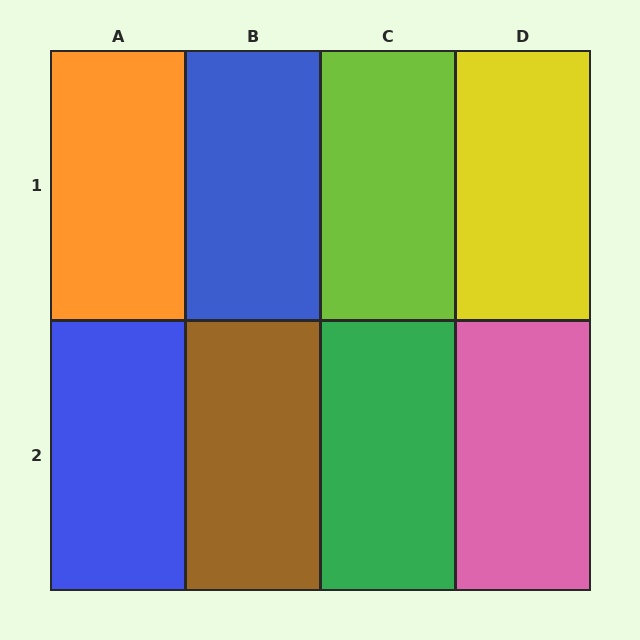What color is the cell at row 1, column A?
Orange.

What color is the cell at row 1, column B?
Blue.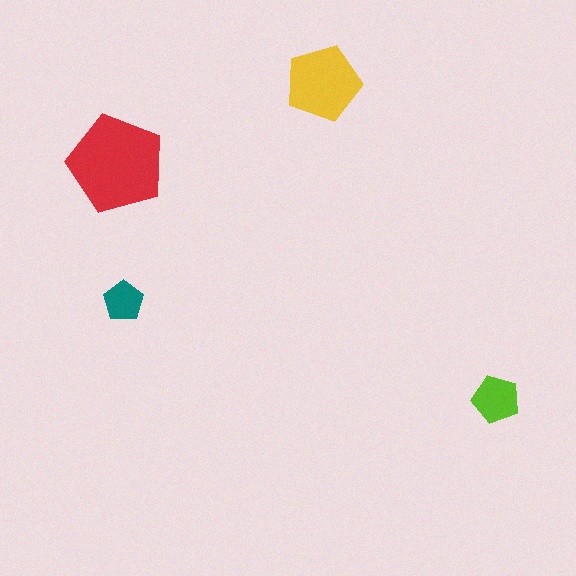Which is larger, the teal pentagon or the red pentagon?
The red one.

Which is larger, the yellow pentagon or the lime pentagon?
The yellow one.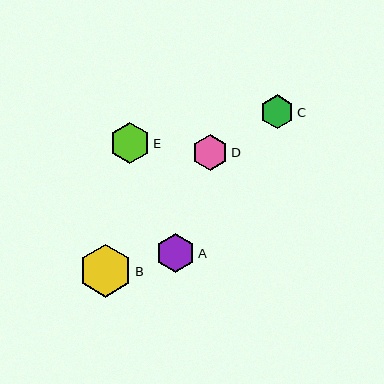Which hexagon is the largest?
Hexagon B is the largest with a size of approximately 53 pixels.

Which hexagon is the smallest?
Hexagon C is the smallest with a size of approximately 34 pixels.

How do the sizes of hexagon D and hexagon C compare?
Hexagon D and hexagon C are approximately the same size.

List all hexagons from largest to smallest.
From largest to smallest: B, E, A, D, C.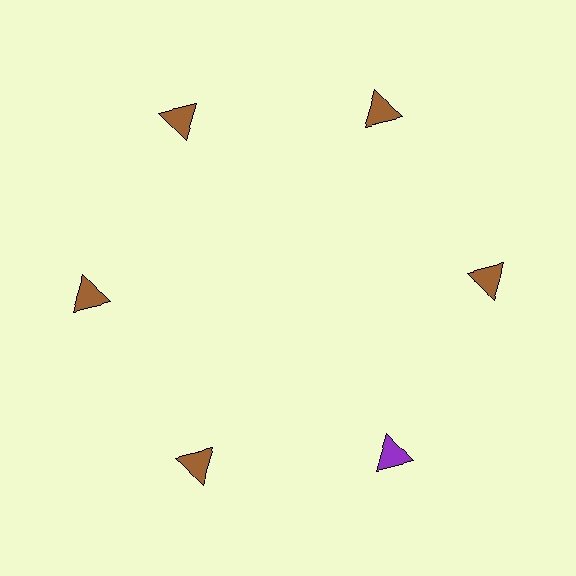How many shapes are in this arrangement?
There are 6 shapes arranged in a ring pattern.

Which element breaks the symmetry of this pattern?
The purple triangle at roughly the 5 o'clock position breaks the symmetry. All other shapes are brown triangles.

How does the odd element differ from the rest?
It has a different color: purple instead of brown.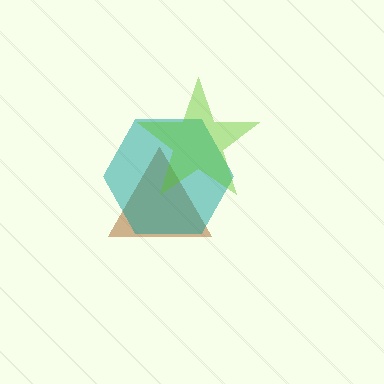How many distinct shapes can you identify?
There are 3 distinct shapes: a brown triangle, a teal hexagon, a lime star.